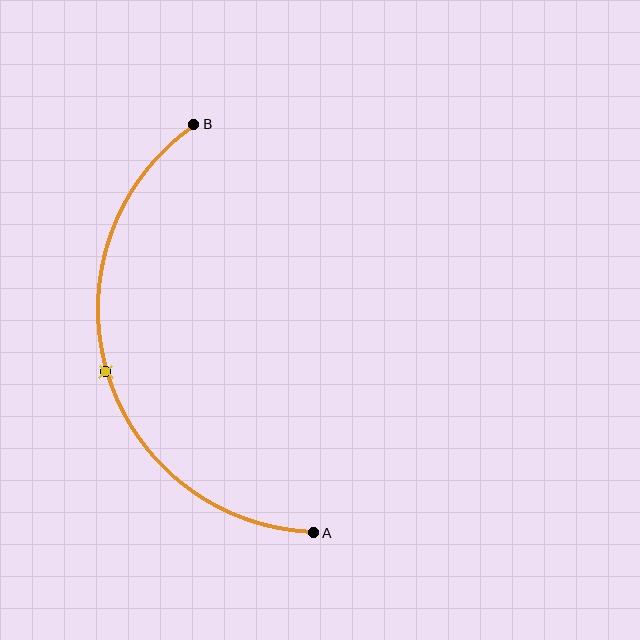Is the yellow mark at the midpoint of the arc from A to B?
Yes. The yellow mark lies on the arc at equal arc-length from both A and B — it is the arc midpoint.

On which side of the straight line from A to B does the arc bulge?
The arc bulges to the left of the straight line connecting A and B.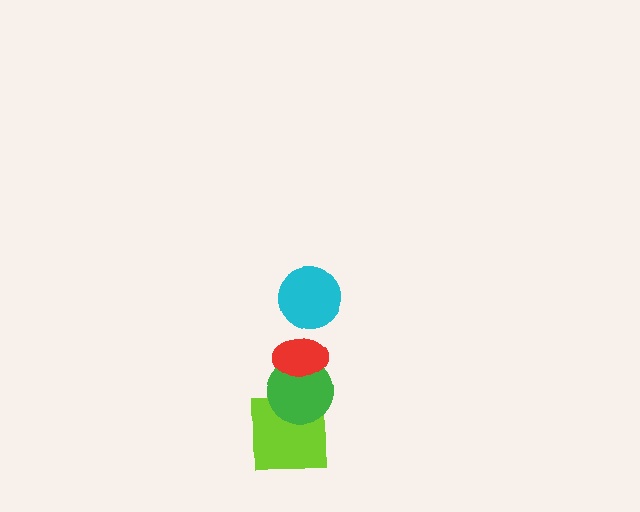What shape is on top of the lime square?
The green circle is on top of the lime square.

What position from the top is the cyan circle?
The cyan circle is 1st from the top.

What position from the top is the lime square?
The lime square is 4th from the top.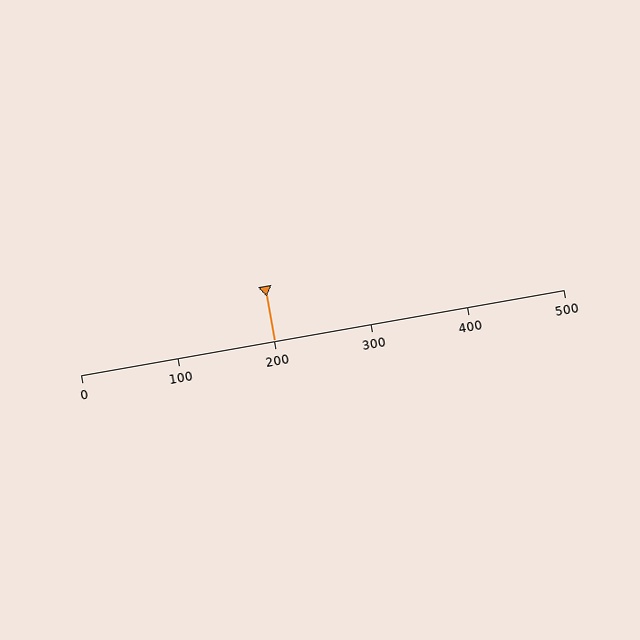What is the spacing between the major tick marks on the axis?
The major ticks are spaced 100 apart.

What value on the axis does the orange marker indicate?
The marker indicates approximately 200.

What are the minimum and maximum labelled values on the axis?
The axis runs from 0 to 500.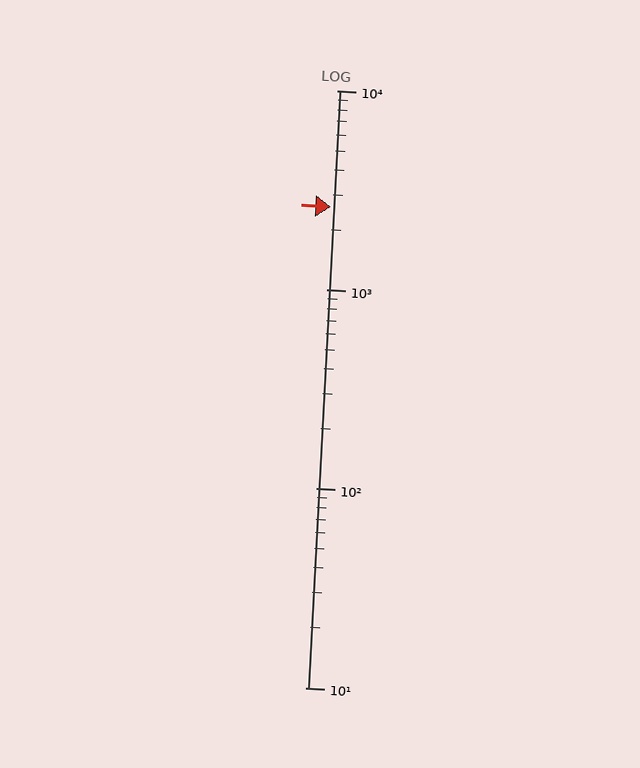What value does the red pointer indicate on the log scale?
The pointer indicates approximately 2600.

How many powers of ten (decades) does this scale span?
The scale spans 3 decades, from 10 to 10000.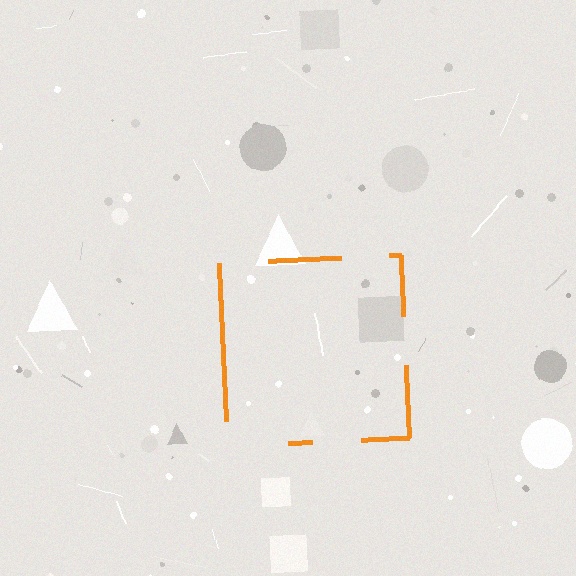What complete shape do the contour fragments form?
The contour fragments form a square.